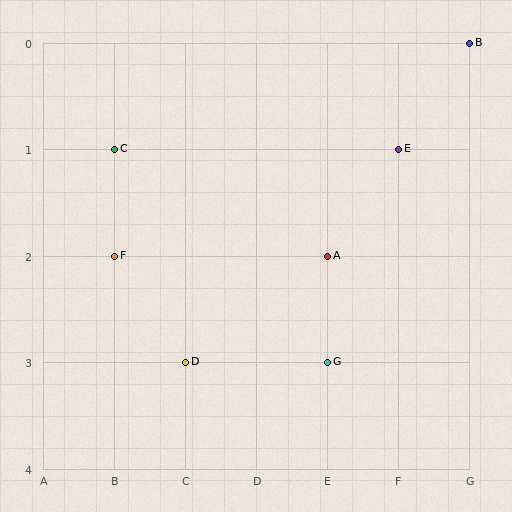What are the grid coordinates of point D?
Point D is at grid coordinates (C, 3).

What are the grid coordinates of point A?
Point A is at grid coordinates (E, 2).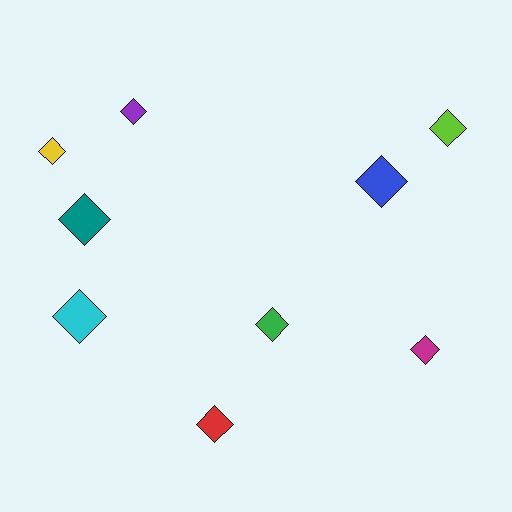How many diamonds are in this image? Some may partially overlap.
There are 9 diamonds.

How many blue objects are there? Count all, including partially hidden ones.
There is 1 blue object.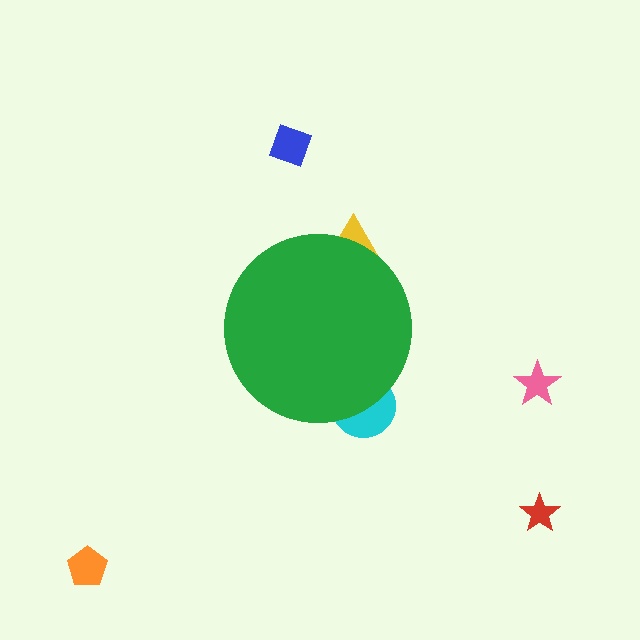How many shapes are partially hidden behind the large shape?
2 shapes are partially hidden.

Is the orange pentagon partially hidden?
No, the orange pentagon is fully visible.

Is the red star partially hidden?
No, the red star is fully visible.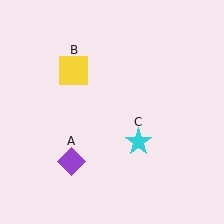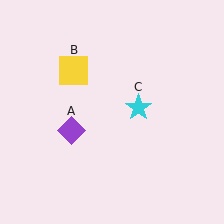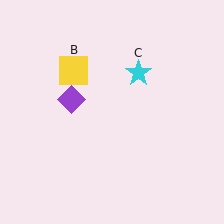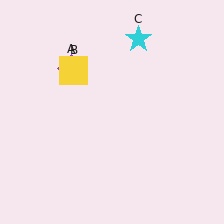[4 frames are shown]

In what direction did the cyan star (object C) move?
The cyan star (object C) moved up.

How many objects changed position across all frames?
2 objects changed position: purple diamond (object A), cyan star (object C).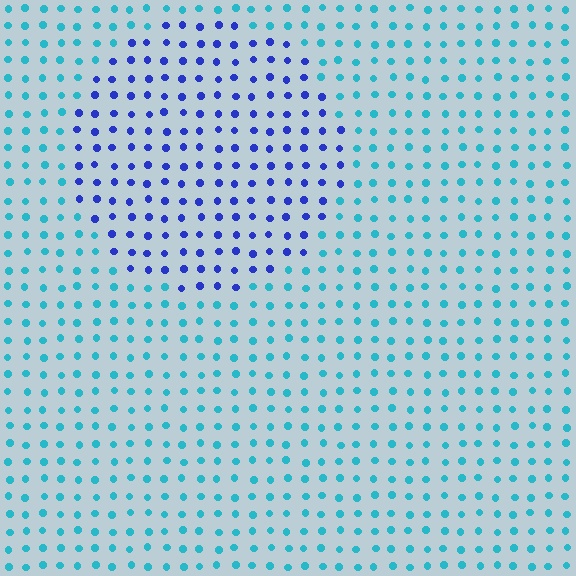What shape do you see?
I see a circle.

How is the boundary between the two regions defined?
The boundary is defined purely by a slight shift in hue (about 49 degrees). Spacing, size, and orientation are identical on both sides.